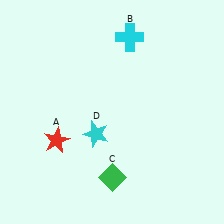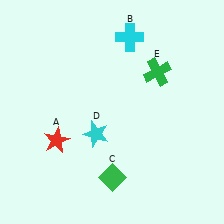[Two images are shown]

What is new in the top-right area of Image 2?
A green cross (E) was added in the top-right area of Image 2.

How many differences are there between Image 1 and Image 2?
There is 1 difference between the two images.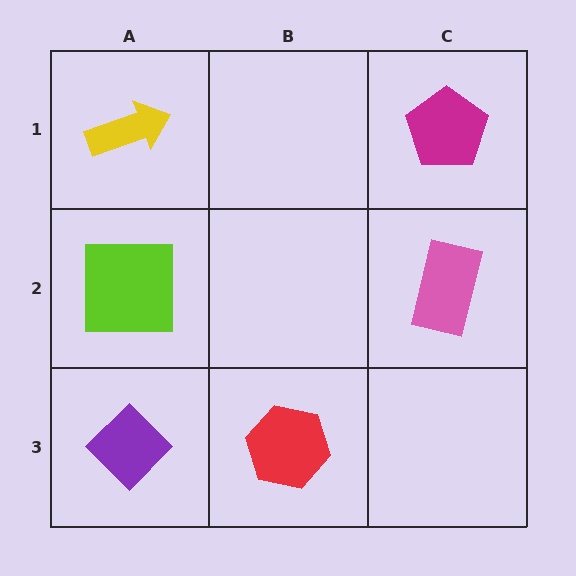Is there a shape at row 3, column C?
No, that cell is empty.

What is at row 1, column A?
A yellow arrow.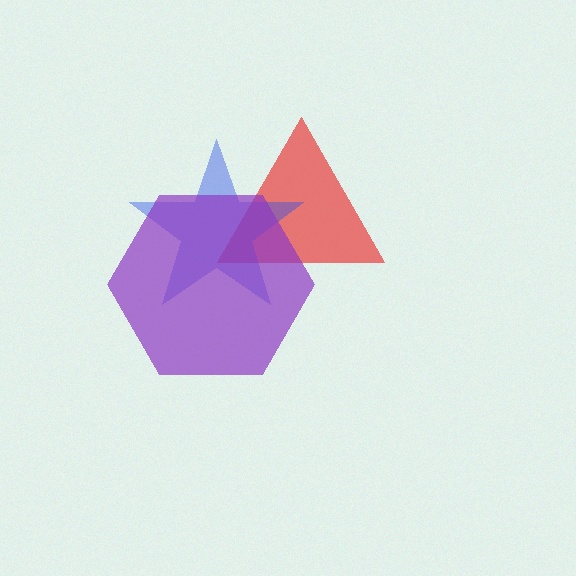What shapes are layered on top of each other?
The layered shapes are: a red triangle, a blue star, a purple hexagon.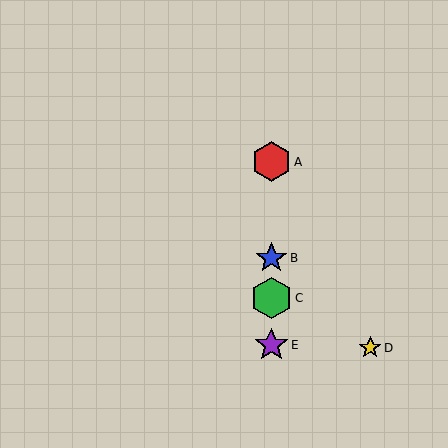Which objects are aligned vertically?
Objects A, B, C, E are aligned vertically.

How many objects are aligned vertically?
4 objects (A, B, C, E) are aligned vertically.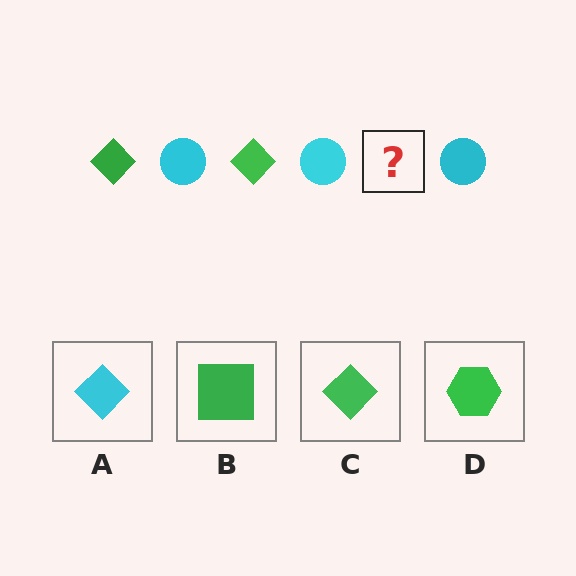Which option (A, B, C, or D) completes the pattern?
C.